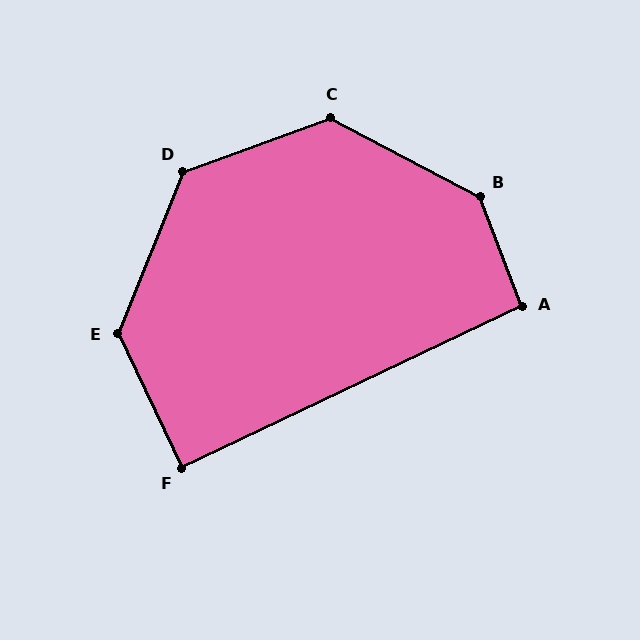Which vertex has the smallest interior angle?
F, at approximately 90 degrees.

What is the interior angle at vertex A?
Approximately 95 degrees (approximately right).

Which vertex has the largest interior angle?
B, at approximately 138 degrees.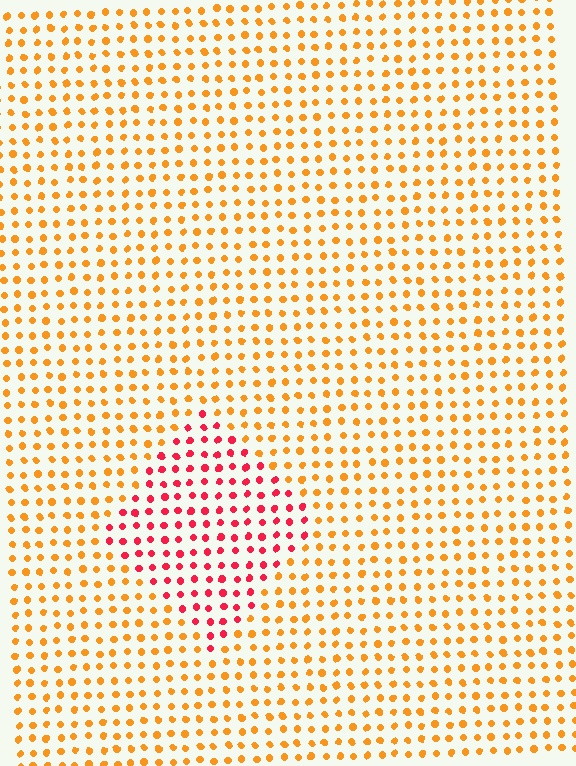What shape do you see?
I see a diamond.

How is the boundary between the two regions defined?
The boundary is defined purely by a slight shift in hue (about 45 degrees). Spacing, size, and orientation are identical on both sides.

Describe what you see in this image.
The image is filled with small orange elements in a uniform arrangement. A diamond-shaped region is visible where the elements are tinted to a slightly different hue, forming a subtle color boundary.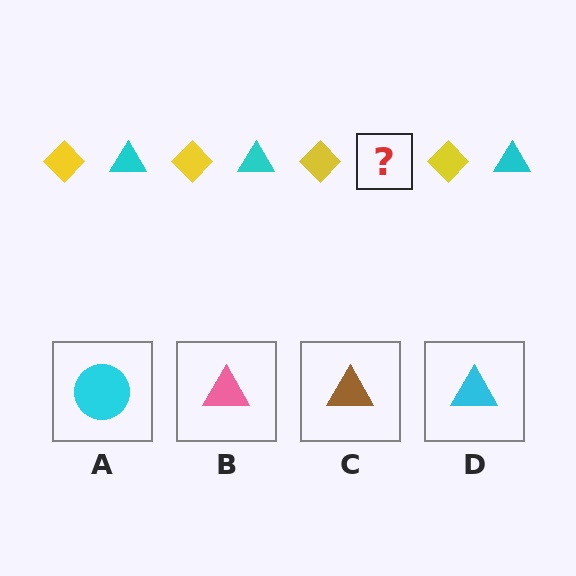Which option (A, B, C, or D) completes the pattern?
D.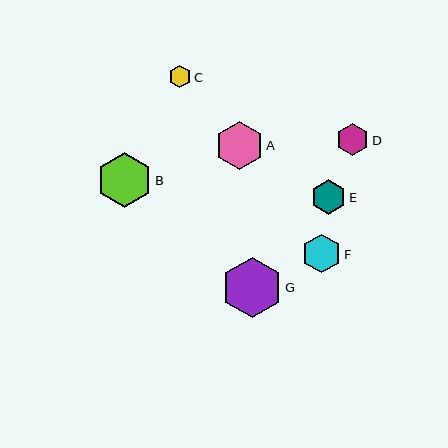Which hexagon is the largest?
Hexagon G is the largest with a size of approximately 61 pixels.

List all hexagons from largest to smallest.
From largest to smallest: G, B, A, F, E, D, C.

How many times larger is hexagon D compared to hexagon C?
Hexagon D is approximately 1.5 times the size of hexagon C.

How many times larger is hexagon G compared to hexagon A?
Hexagon G is approximately 1.3 times the size of hexagon A.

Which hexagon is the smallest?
Hexagon C is the smallest with a size of approximately 22 pixels.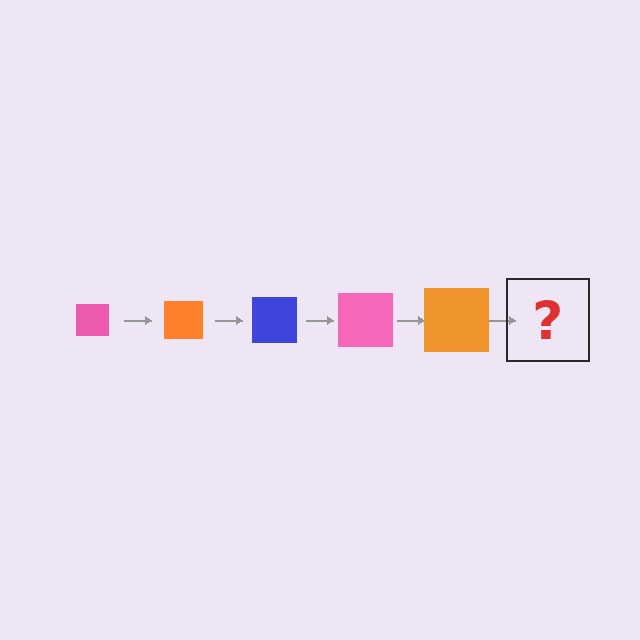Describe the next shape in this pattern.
It should be a blue square, larger than the previous one.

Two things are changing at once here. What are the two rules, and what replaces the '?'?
The two rules are that the square grows larger each step and the color cycles through pink, orange, and blue. The '?' should be a blue square, larger than the previous one.